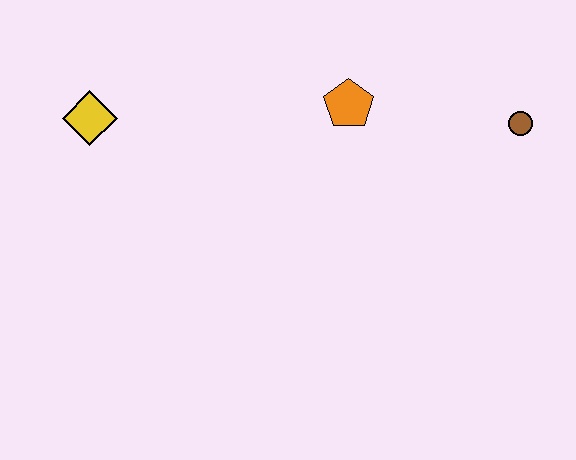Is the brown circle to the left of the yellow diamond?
No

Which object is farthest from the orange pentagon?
The yellow diamond is farthest from the orange pentagon.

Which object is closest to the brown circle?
The orange pentagon is closest to the brown circle.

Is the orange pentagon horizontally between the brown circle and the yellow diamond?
Yes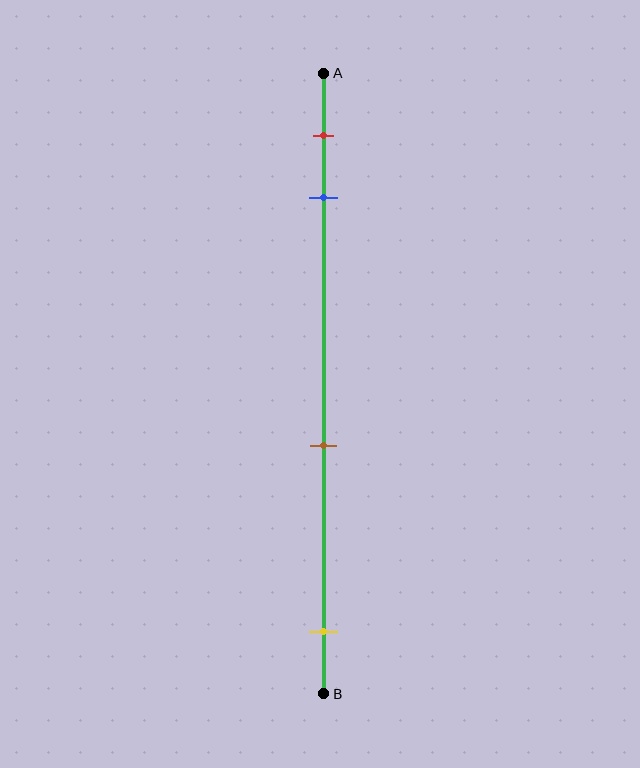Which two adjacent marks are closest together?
The red and blue marks are the closest adjacent pair.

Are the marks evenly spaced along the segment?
No, the marks are not evenly spaced.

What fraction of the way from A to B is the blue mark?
The blue mark is approximately 20% (0.2) of the way from A to B.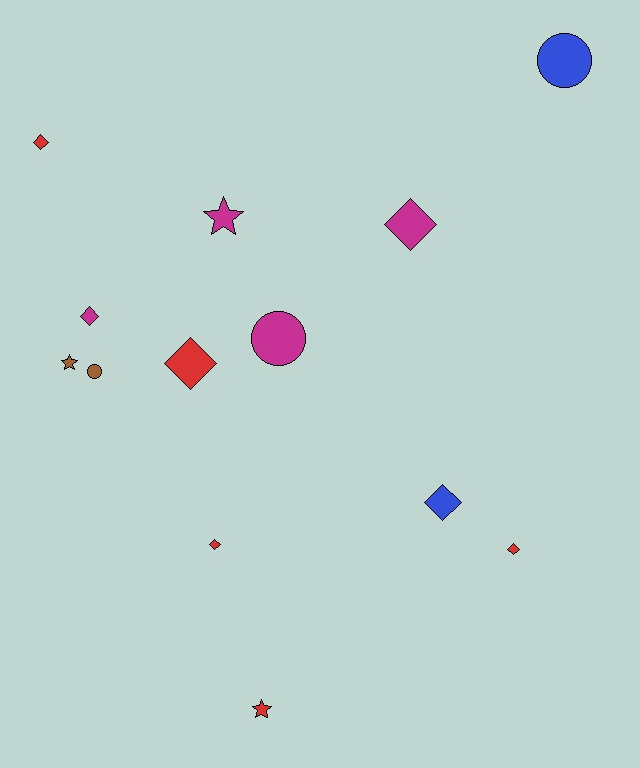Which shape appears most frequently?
Diamond, with 7 objects.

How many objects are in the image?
There are 13 objects.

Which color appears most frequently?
Red, with 5 objects.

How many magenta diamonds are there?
There are 2 magenta diamonds.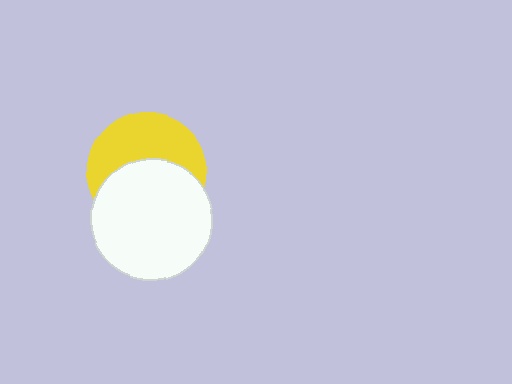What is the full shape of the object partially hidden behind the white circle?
The partially hidden object is a yellow circle.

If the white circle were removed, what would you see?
You would see the complete yellow circle.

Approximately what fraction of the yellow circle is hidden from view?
Roughly 52% of the yellow circle is hidden behind the white circle.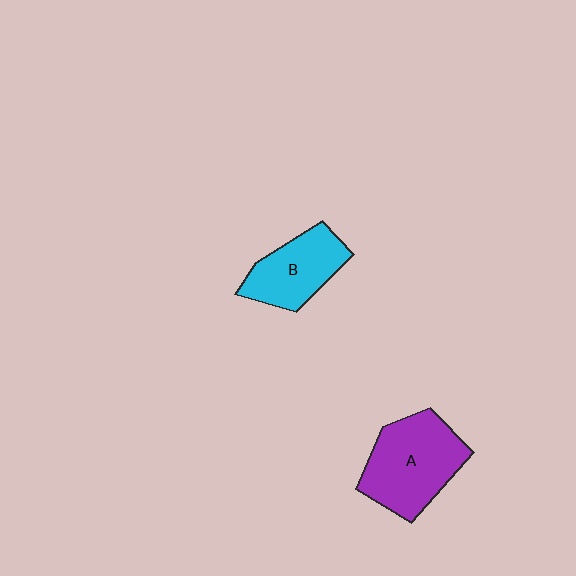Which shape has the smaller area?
Shape B (cyan).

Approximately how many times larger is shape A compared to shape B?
Approximately 1.4 times.